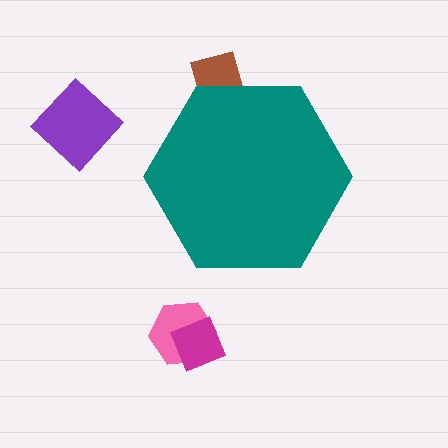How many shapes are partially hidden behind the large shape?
1 shape is partially hidden.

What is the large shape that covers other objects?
A teal hexagon.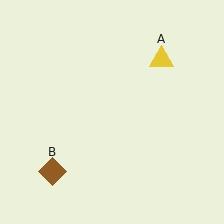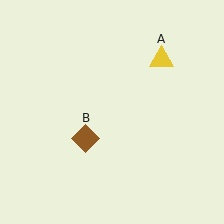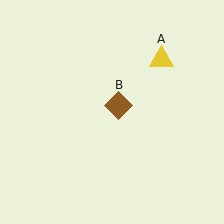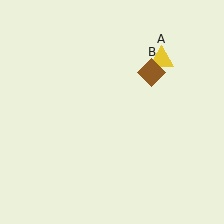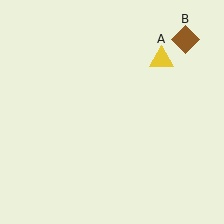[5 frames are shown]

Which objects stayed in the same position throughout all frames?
Yellow triangle (object A) remained stationary.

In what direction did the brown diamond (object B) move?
The brown diamond (object B) moved up and to the right.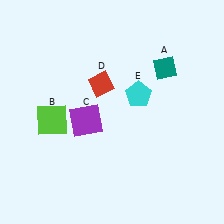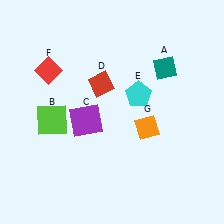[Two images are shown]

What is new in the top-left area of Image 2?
A red diamond (F) was added in the top-left area of Image 2.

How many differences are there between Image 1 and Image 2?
There are 2 differences between the two images.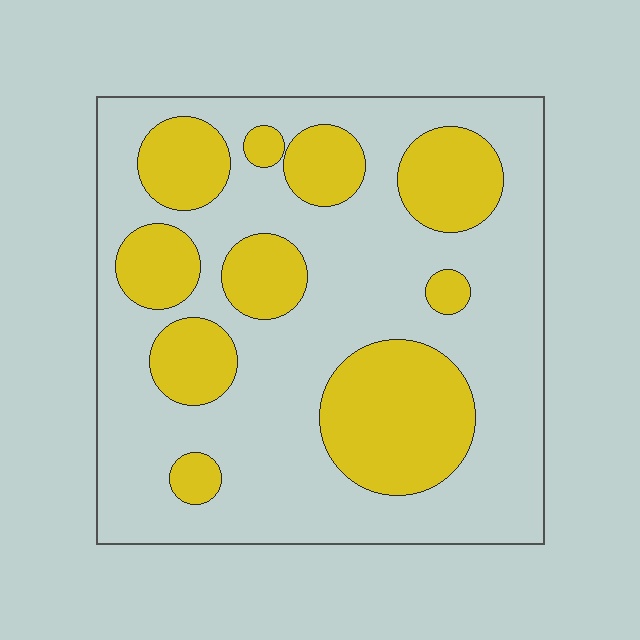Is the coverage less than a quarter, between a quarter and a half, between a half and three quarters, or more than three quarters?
Between a quarter and a half.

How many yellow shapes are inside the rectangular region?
10.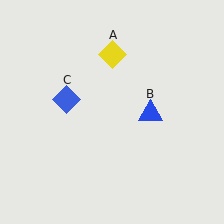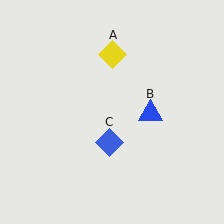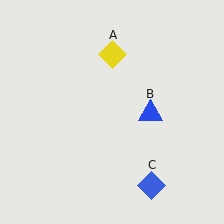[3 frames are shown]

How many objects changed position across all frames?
1 object changed position: blue diamond (object C).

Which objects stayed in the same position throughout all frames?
Yellow diamond (object A) and blue triangle (object B) remained stationary.